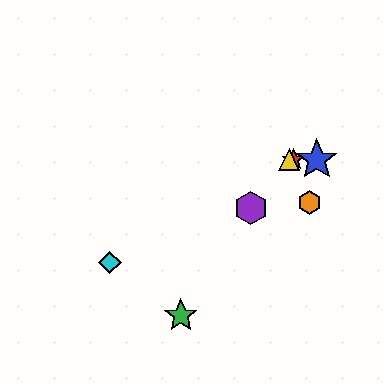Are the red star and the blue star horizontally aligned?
Yes, both are at y≈160.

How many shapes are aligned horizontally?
3 shapes (the red star, the blue star, the yellow triangle) are aligned horizontally.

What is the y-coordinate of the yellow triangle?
The yellow triangle is at y≈160.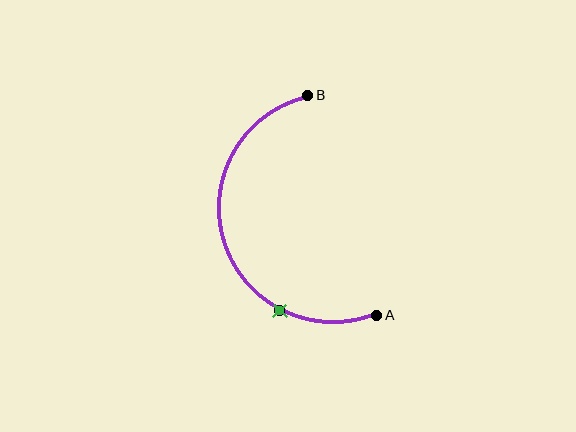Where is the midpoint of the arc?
The arc midpoint is the point on the curve farthest from the straight line joining A and B. It sits to the left of that line.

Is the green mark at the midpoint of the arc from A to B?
No. The green mark lies on the arc but is closer to endpoint A. The arc midpoint would be at the point on the curve equidistant along the arc from both A and B.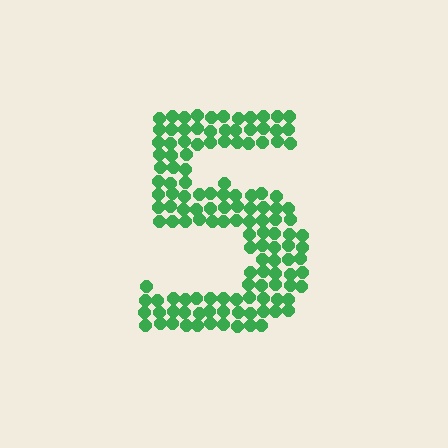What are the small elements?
The small elements are circles.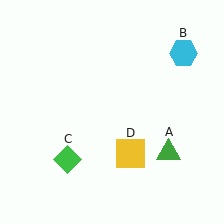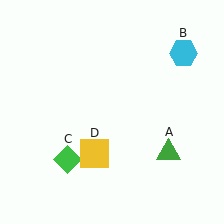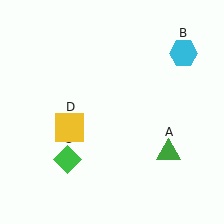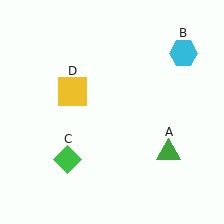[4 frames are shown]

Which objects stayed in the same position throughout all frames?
Green triangle (object A) and cyan hexagon (object B) and green diamond (object C) remained stationary.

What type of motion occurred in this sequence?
The yellow square (object D) rotated clockwise around the center of the scene.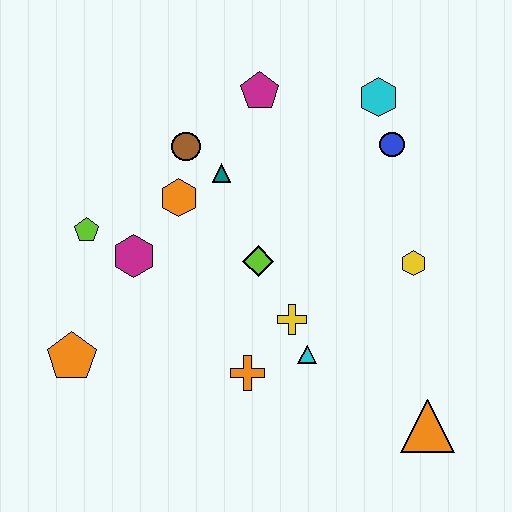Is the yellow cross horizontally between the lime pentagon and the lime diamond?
No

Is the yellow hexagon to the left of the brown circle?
No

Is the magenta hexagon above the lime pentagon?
No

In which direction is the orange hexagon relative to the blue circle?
The orange hexagon is to the left of the blue circle.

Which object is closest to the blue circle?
The cyan hexagon is closest to the blue circle.